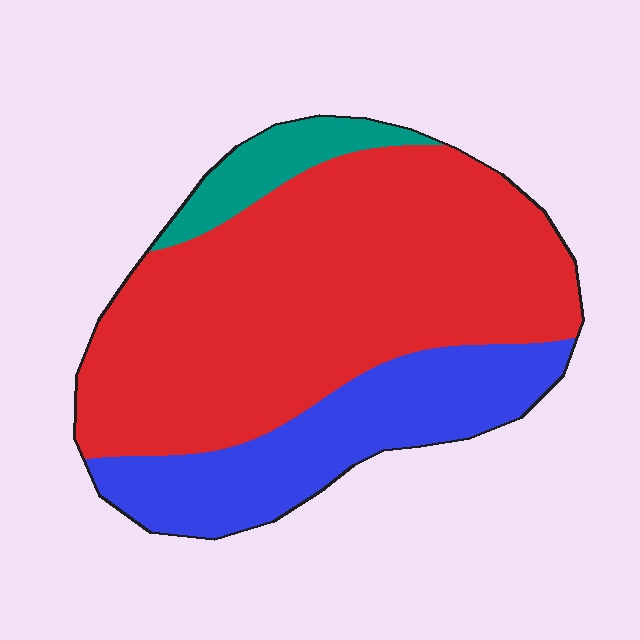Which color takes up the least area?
Teal, at roughly 10%.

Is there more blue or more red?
Red.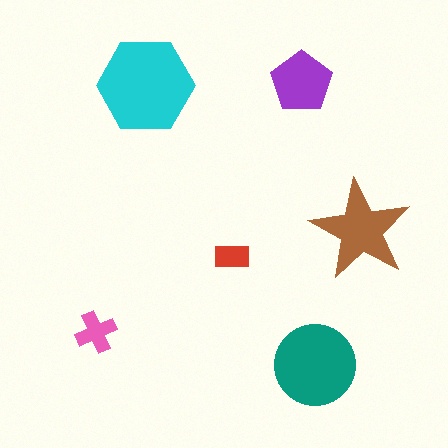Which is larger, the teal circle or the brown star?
The teal circle.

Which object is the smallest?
The red rectangle.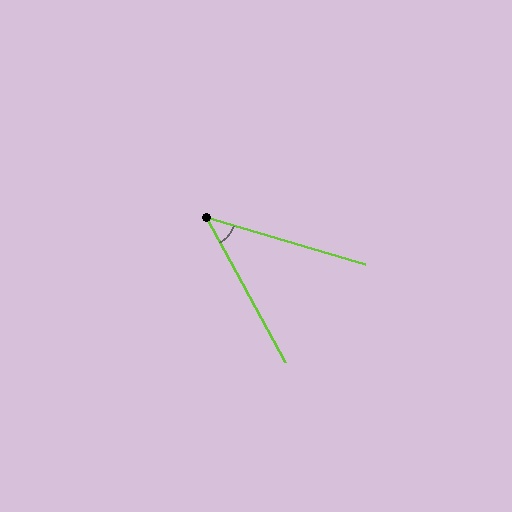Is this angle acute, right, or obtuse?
It is acute.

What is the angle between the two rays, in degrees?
Approximately 45 degrees.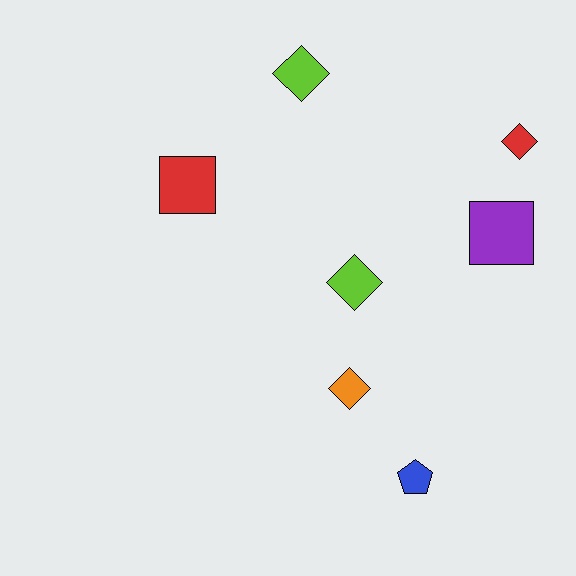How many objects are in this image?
There are 7 objects.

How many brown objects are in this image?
There are no brown objects.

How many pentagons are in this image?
There is 1 pentagon.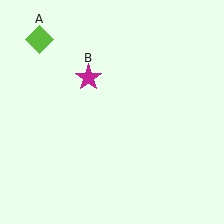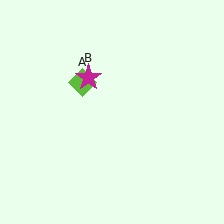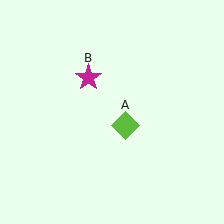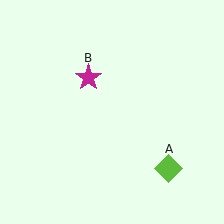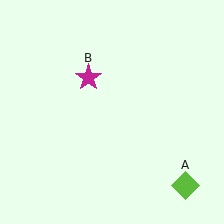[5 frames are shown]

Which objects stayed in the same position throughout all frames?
Magenta star (object B) remained stationary.